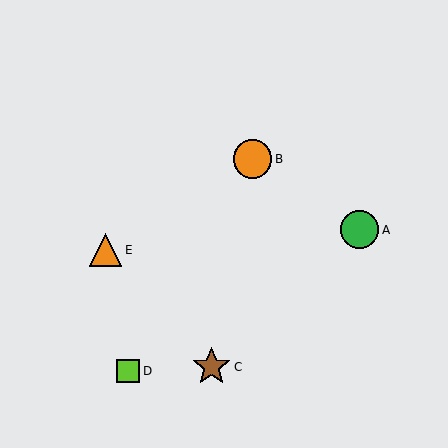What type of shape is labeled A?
Shape A is a green circle.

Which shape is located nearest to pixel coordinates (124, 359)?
The lime square (labeled D) at (128, 371) is nearest to that location.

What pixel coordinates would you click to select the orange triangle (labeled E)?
Click at (106, 250) to select the orange triangle E.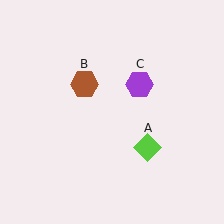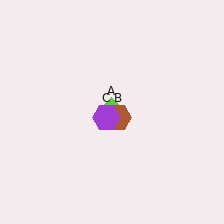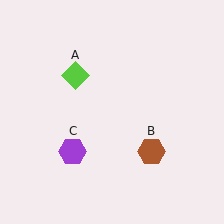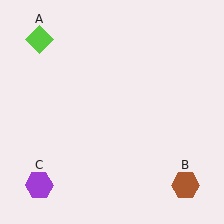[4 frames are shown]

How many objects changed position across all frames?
3 objects changed position: lime diamond (object A), brown hexagon (object B), purple hexagon (object C).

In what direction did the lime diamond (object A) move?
The lime diamond (object A) moved up and to the left.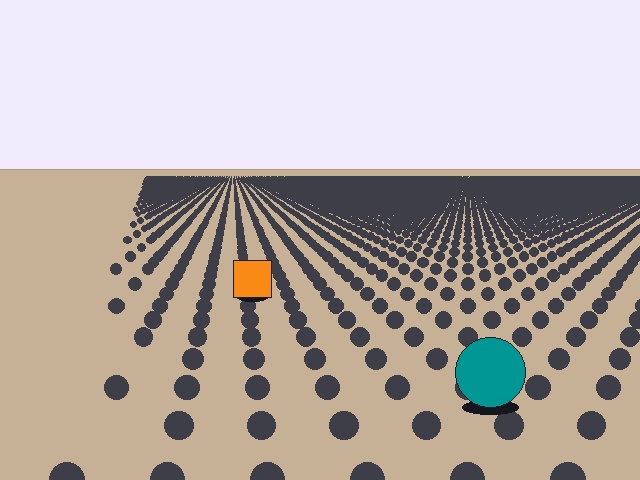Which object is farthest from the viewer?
The orange square is farthest from the viewer. It appears smaller and the ground texture around it is denser.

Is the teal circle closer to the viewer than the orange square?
Yes. The teal circle is closer — you can tell from the texture gradient: the ground texture is coarser near it.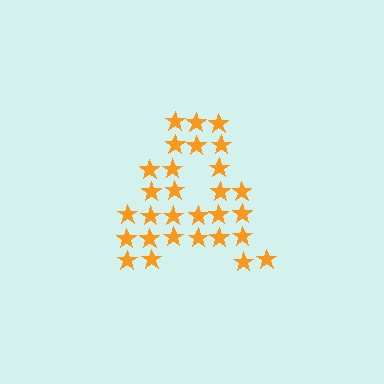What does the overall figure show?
The overall figure shows the letter A.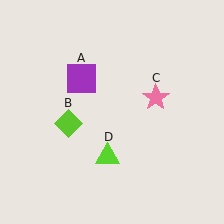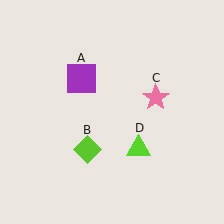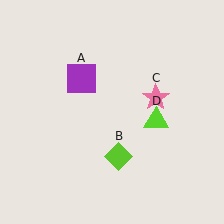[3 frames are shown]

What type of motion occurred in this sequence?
The lime diamond (object B), lime triangle (object D) rotated counterclockwise around the center of the scene.